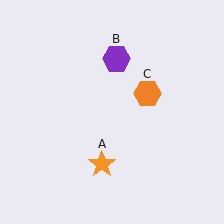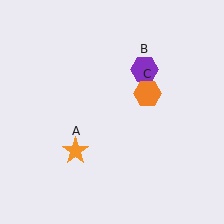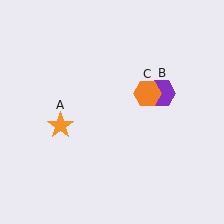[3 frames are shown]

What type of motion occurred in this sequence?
The orange star (object A), purple hexagon (object B) rotated clockwise around the center of the scene.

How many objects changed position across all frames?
2 objects changed position: orange star (object A), purple hexagon (object B).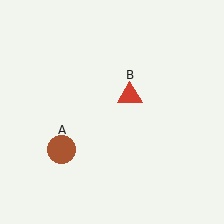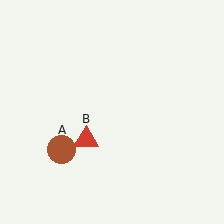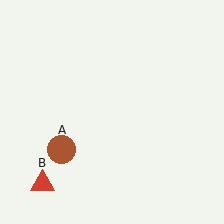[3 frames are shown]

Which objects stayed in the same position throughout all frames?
Brown circle (object A) remained stationary.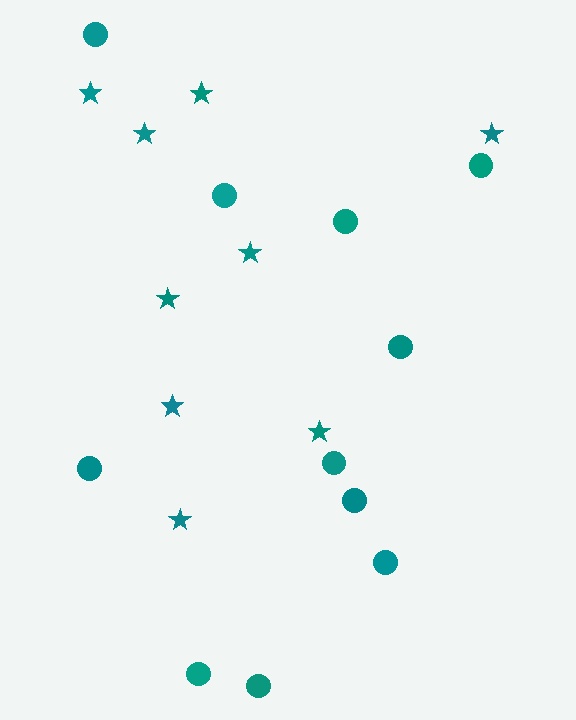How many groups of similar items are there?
There are 2 groups: one group of circles (11) and one group of stars (9).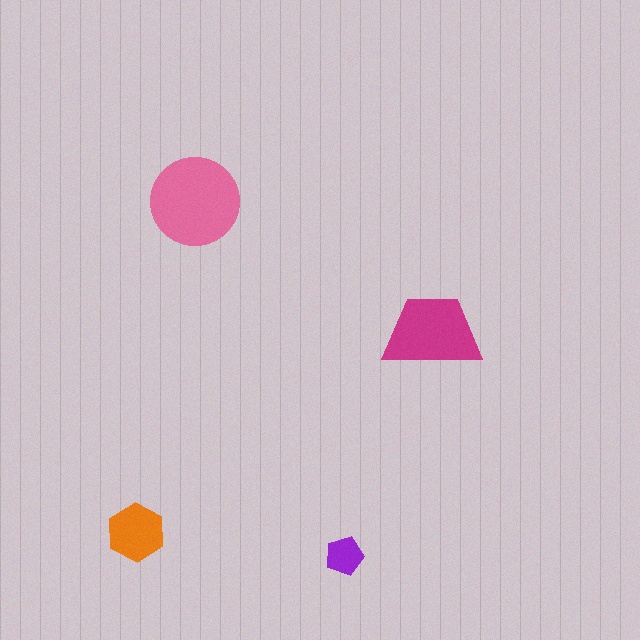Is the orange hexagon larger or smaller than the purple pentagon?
Larger.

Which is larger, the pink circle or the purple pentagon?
The pink circle.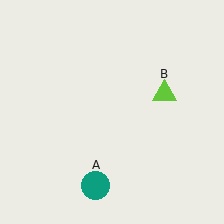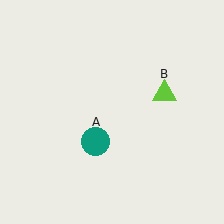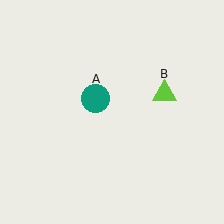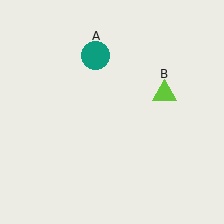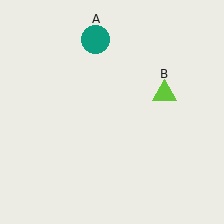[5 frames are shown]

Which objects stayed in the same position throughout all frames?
Lime triangle (object B) remained stationary.